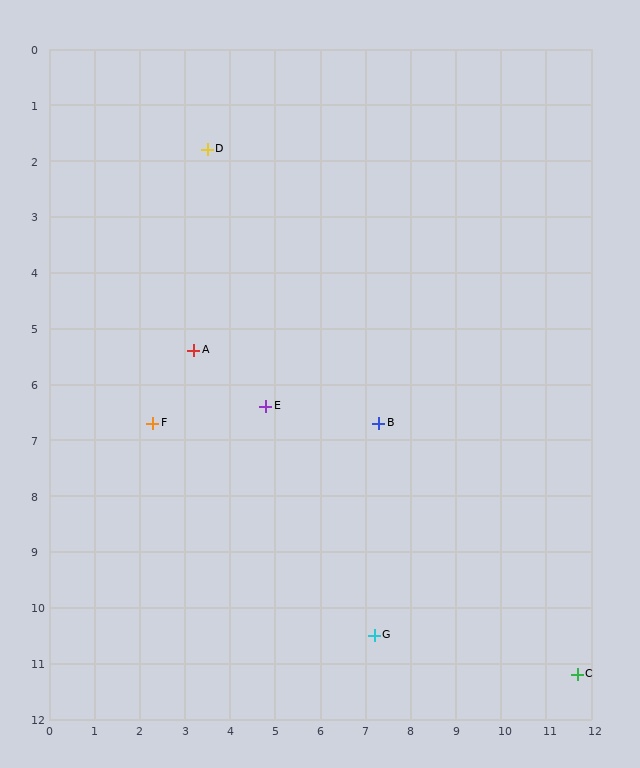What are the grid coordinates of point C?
Point C is at approximately (11.7, 11.2).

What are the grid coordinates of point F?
Point F is at approximately (2.3, 6.7).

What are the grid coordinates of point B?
Point B is at approximately (7.3, 6.7).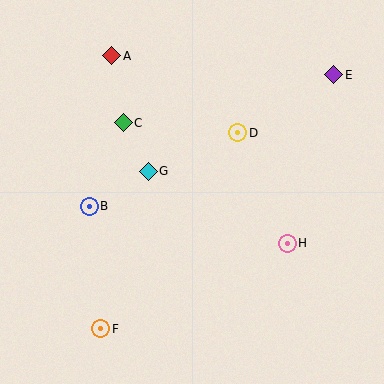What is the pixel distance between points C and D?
The distance between C and D is 115 pixels.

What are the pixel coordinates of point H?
Point H is at (287, 243).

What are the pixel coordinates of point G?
Point G is at (148, 171).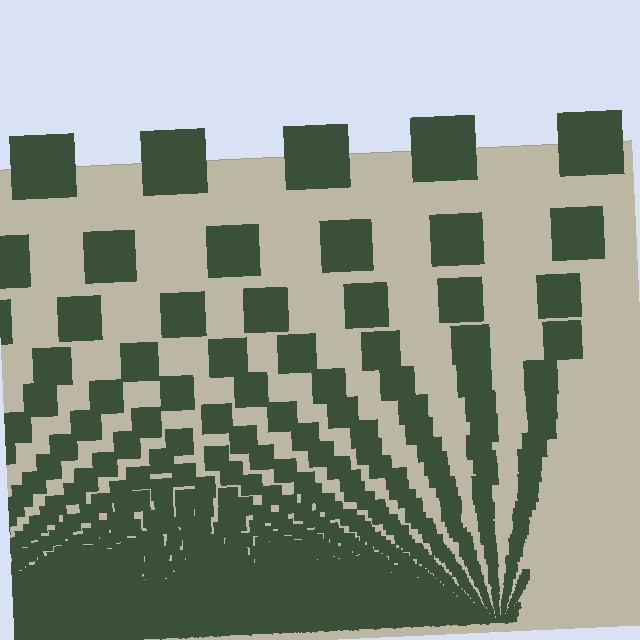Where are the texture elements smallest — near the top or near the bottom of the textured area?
Near the bottom.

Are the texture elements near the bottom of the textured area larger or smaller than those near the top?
Smaller. The gradient is inverted — elements near the bottom are smaller and denser.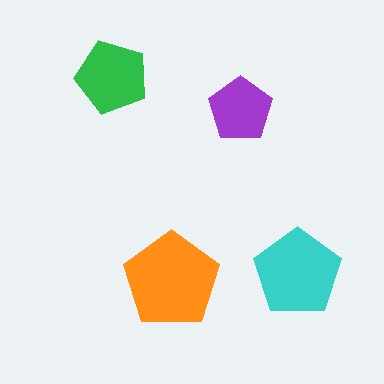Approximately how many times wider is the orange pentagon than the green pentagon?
About 1.5 times wider.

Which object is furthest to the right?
The cyan pentagon is rightmost.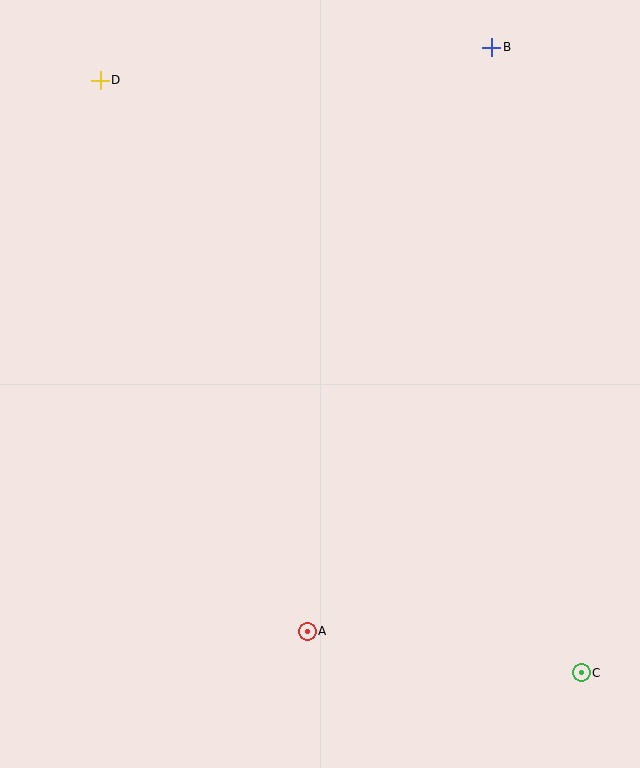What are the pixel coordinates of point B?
Point B is at (492, 47).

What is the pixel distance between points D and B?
The distance between D and B is 393 pixels.